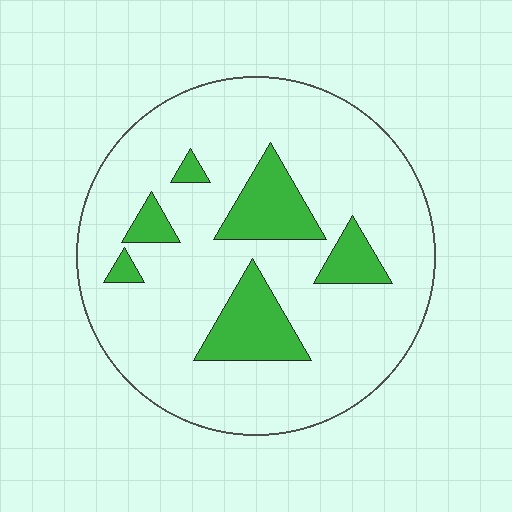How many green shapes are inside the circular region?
6.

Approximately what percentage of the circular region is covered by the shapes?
Approximately 15%.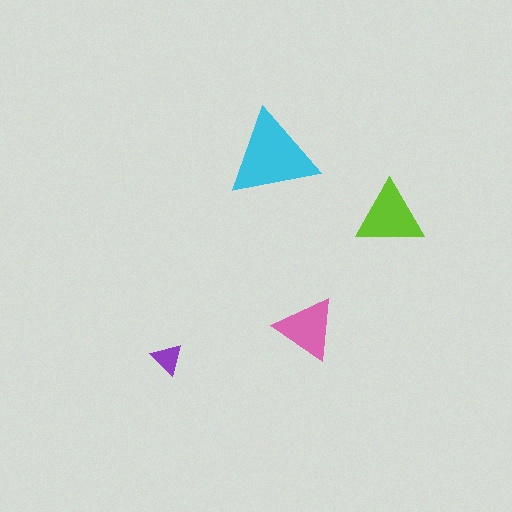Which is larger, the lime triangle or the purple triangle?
The lime one.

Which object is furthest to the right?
The lime triangle is rightmost.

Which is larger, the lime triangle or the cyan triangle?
The cyan one.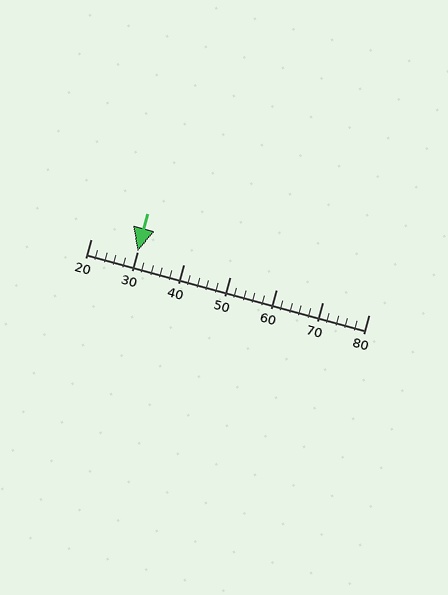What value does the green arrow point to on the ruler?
The green arrow points to approximately 30.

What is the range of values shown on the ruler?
The ruler shows values from 20 to 80.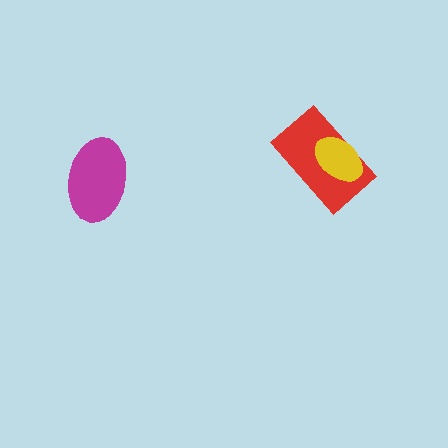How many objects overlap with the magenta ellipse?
0 objects overlap with the magenta ellipse.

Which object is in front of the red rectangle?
The yellow ellipse is in front of the red rectangle.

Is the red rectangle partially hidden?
Yes, it is partially covered by another shape.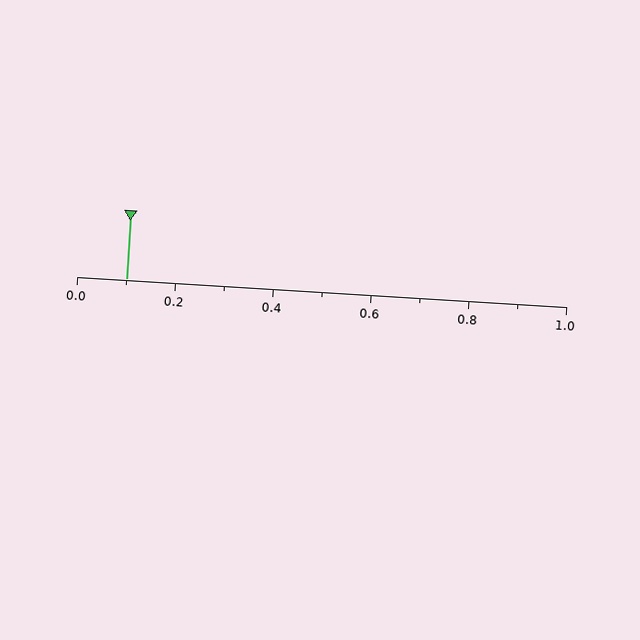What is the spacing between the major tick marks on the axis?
The major ticks are spaced 0.2 apart.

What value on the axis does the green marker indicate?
The marker indicates approximately 0.1.